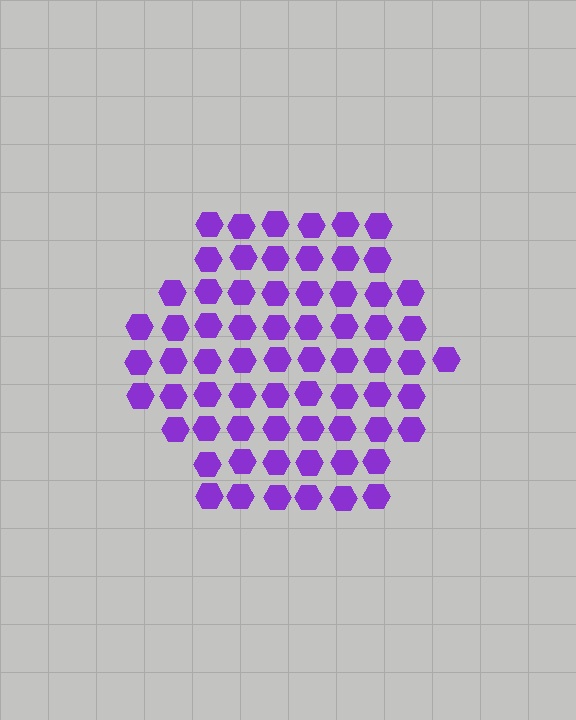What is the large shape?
The large shape is a hexagon.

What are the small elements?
The small elements are hexagons.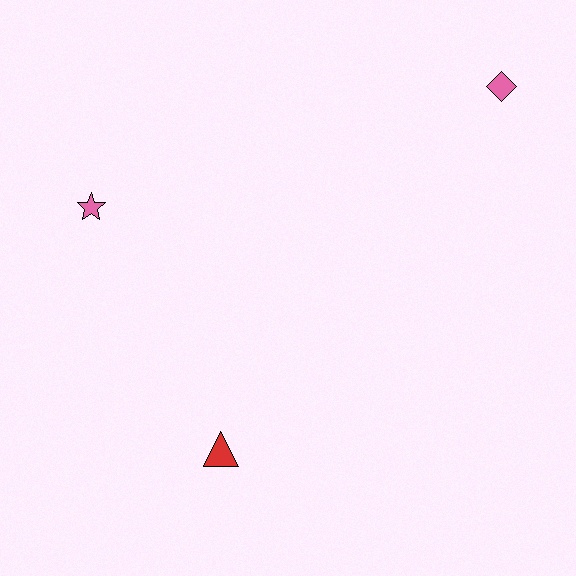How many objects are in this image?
There are 3 objects.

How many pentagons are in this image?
There are no pentagons.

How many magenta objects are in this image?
There are no magenta objects.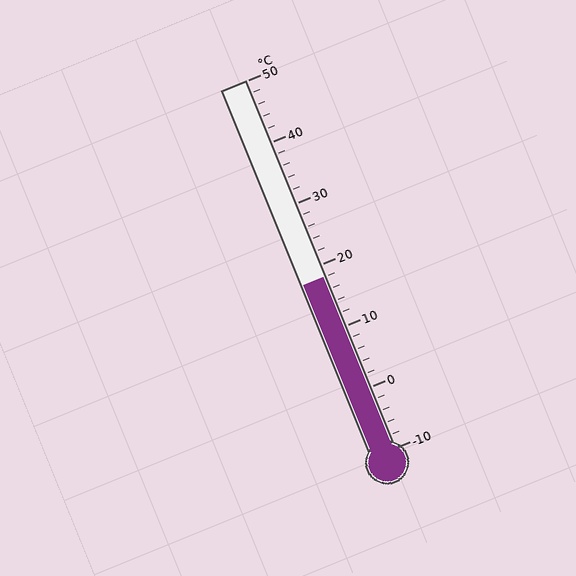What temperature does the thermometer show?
The thermometer shows approximately 18°C.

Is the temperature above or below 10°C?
The temperature is above 10°C.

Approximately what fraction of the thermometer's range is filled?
The thermometer is filled to approximately 45% of its range.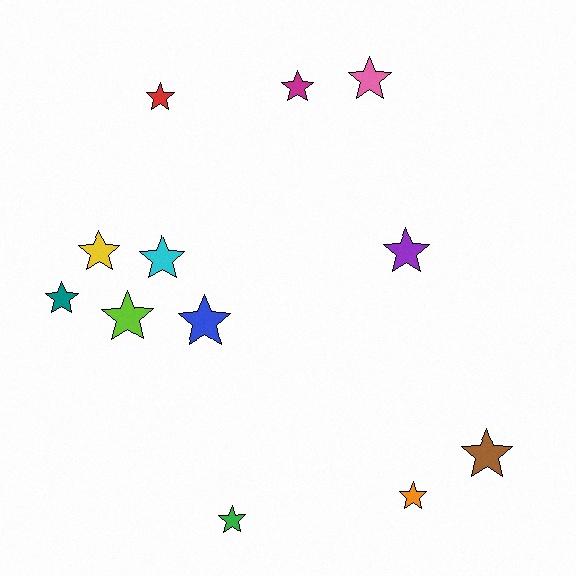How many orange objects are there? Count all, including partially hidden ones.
There is 1 orange object.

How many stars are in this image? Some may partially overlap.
There are 12 stars.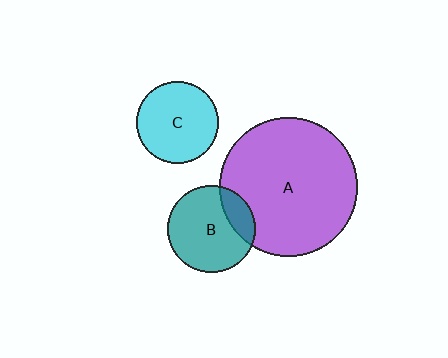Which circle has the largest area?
Circle A (purple).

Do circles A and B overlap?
Yes.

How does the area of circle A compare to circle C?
Approximately 2.8 times.